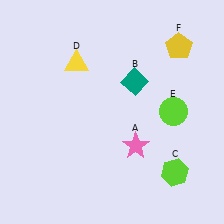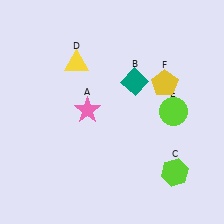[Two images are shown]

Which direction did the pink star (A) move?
The pink star (A) moved left.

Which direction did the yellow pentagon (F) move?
The yellow pentagon (F) moved down.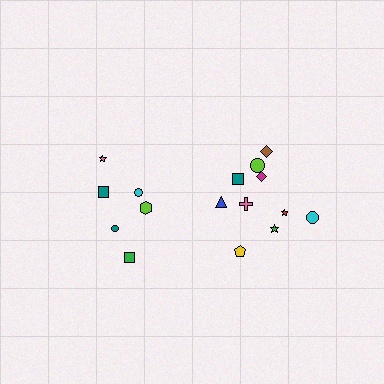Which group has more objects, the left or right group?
The right group.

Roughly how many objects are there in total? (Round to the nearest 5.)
Roughly 15 objects in total.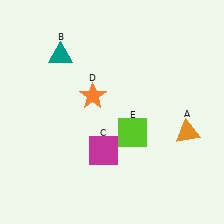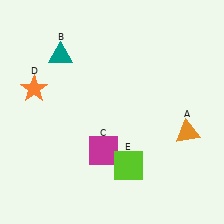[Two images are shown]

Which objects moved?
The objects that moved are: the orange star (D), the lime square (E).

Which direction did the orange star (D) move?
The orange star (D) moved left.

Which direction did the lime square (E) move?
The lime square (E) moved down.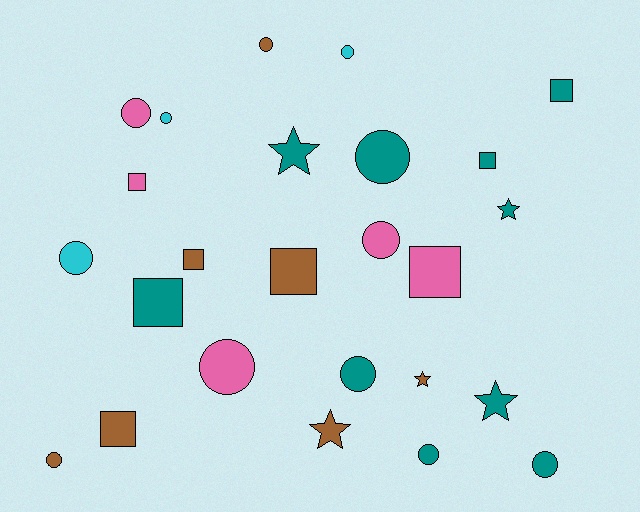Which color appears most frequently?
Teal, with 10 objects.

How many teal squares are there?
There are 3 teal squares.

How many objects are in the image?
There are 25 objects.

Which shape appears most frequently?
Circle, with 12 objects.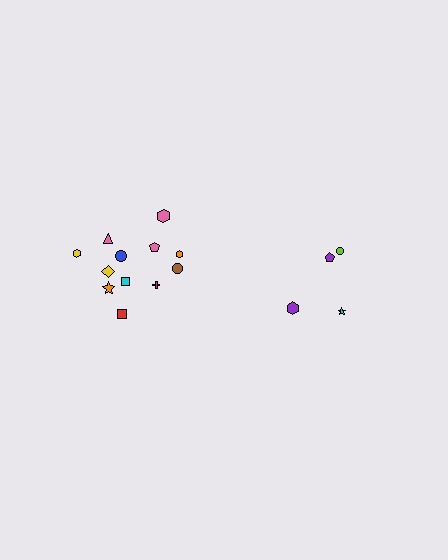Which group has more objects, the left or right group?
The left group.